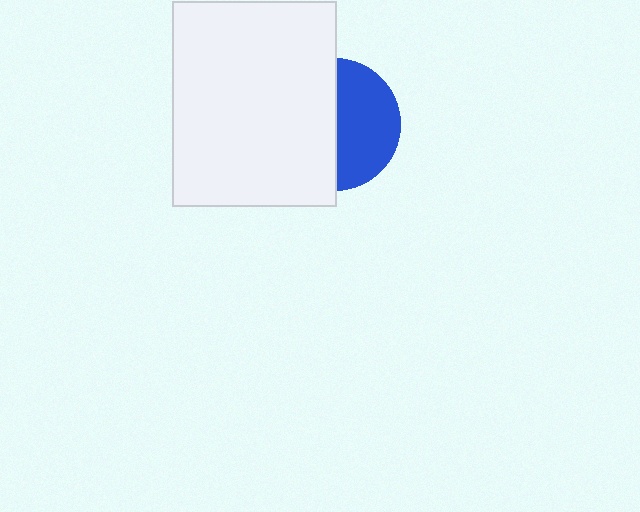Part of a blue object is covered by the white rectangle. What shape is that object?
It is a circle.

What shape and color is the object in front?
The object in front is a white rectangle.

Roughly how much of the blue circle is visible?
About half of it is visible (roughly 47%).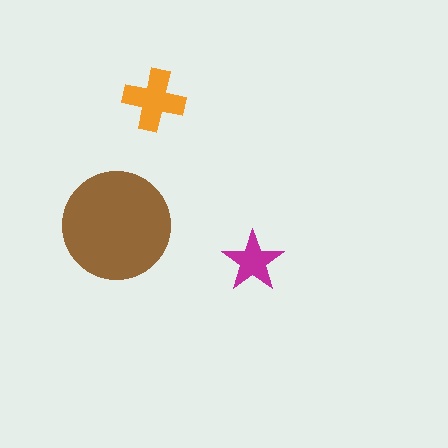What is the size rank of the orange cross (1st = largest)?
2nd.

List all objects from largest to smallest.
The brown circle, the orange cross, the magenta star.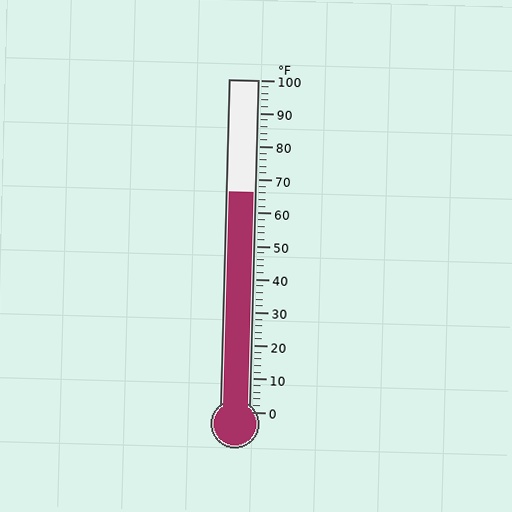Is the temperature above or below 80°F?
The temperature is below 80°F.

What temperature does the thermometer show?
The thermometer shows approximately 66°F.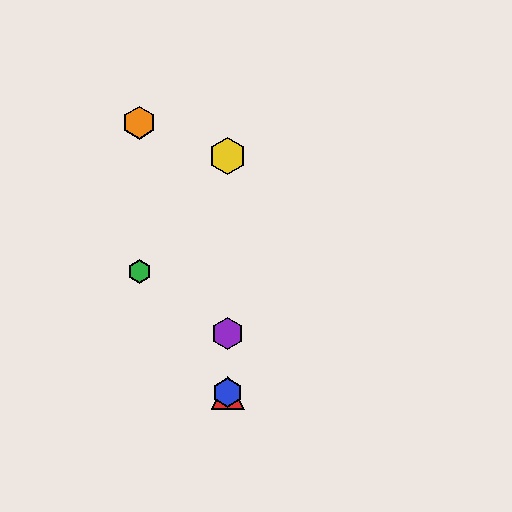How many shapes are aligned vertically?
4 shapes (the red triangle, the blue hexagon, the yellow hexagon, the purple hexagon) are aligned vertically.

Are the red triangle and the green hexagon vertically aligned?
No, the red triangle is at x≈228 and the green hexagon is at x≈140.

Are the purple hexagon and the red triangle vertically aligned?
Yes, both are at x≈228.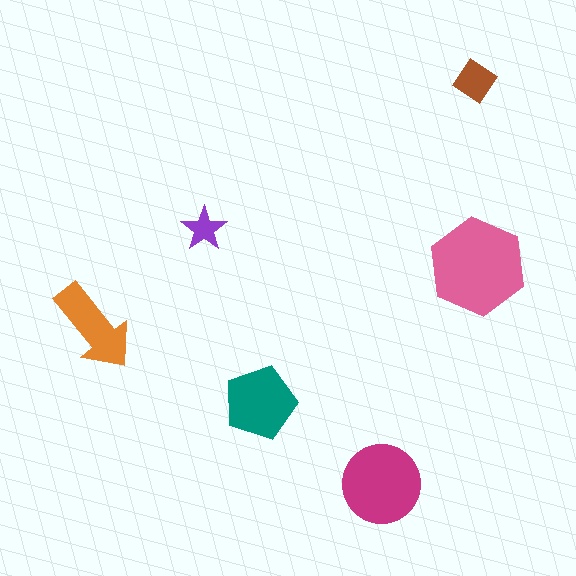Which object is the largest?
The pink hexagon.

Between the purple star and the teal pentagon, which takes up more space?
The teal pentagon.